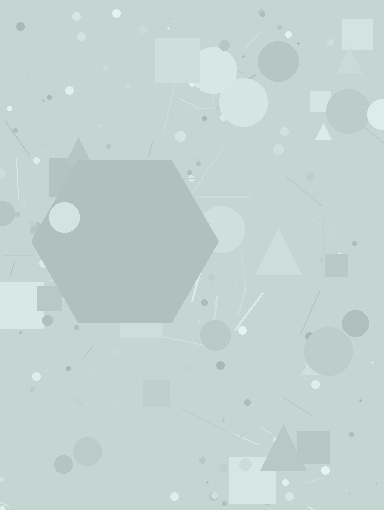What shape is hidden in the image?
A hexagon is hidden in the image.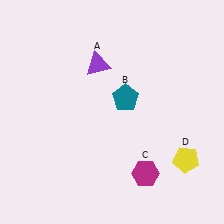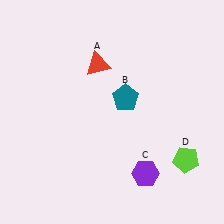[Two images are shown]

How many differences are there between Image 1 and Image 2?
There are 3 differences between the two images.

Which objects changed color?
A changed from purple to red. C changed from magenta to purple. D changed from yellow to lime.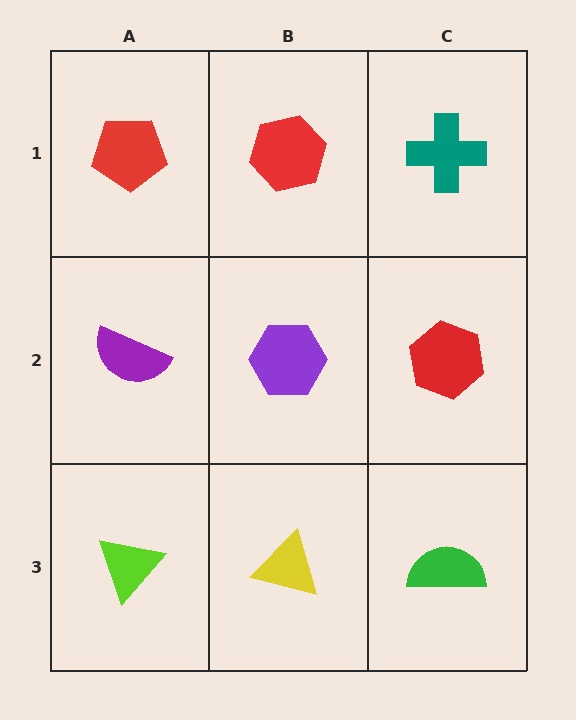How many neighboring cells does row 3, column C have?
2.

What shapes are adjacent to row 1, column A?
A purple semicircle (row 2, column A), a red hexagon (row 1, column B).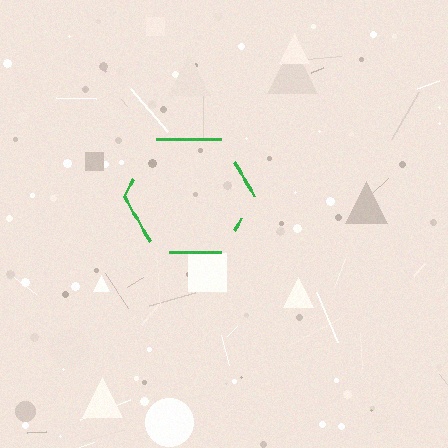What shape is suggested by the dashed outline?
The dashed outline suggests a hexagon.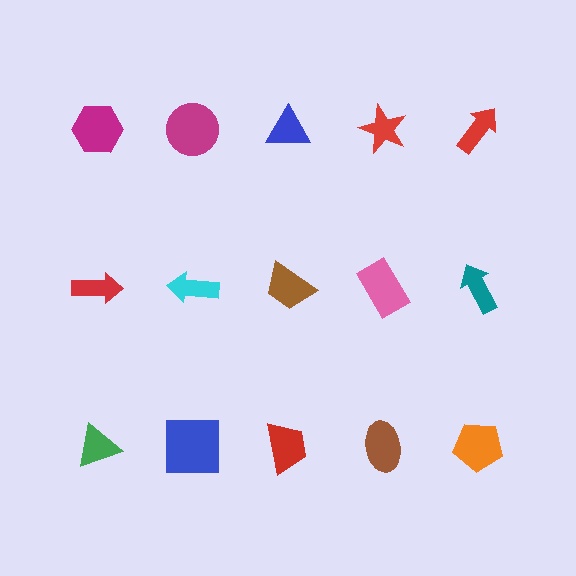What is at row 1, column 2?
A magenta circle.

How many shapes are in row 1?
5 shapes.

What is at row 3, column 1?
A green triangle.